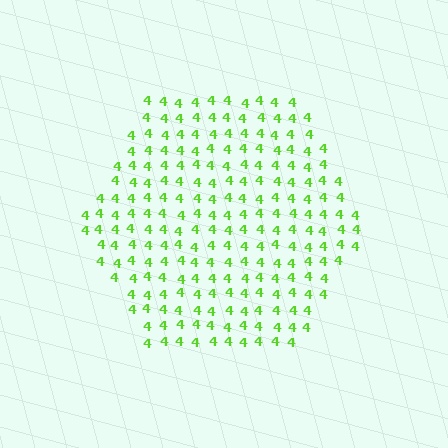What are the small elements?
The small elements are digit 4's.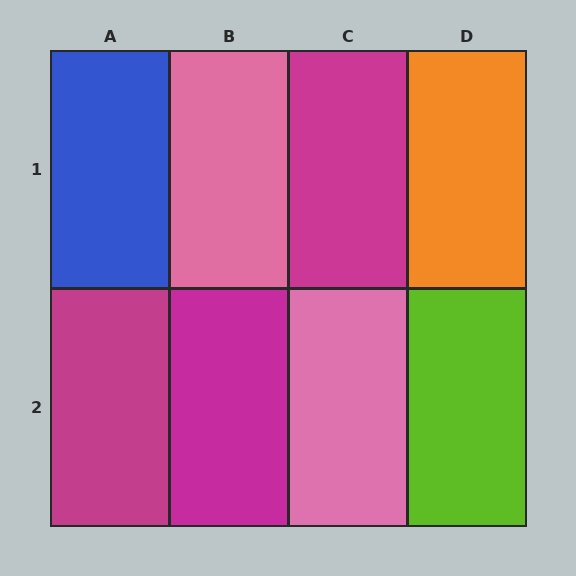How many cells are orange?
1 cell is orange.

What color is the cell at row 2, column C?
Pink.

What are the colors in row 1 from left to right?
Blue, pink, magenta, orange.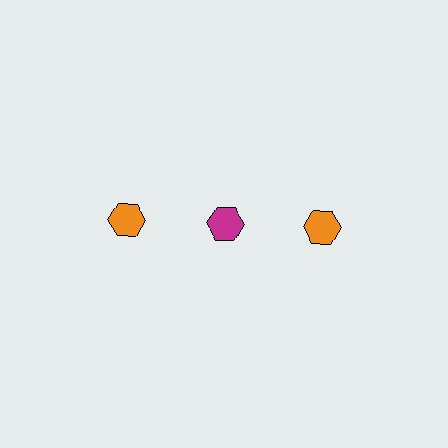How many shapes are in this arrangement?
There are 3 shapes arranged in a grid pattern.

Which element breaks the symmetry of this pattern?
The magenta hexagon in the top row, second from left column breaks the symmetry. All other shapes are orange hexagons.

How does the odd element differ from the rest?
It has a different color: magenta instead of orange.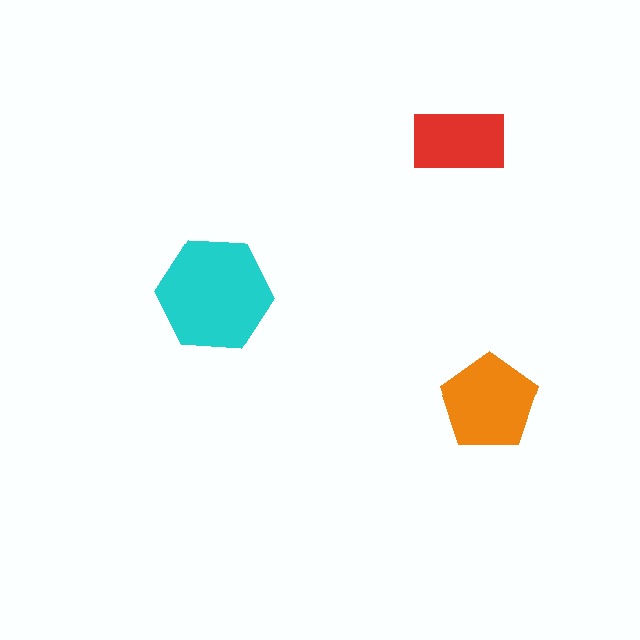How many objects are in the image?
There are 3 objects in the image.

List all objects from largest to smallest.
The cyan hexagon, the orange pentagon, the red rectangle.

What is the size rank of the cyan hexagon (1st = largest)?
1st.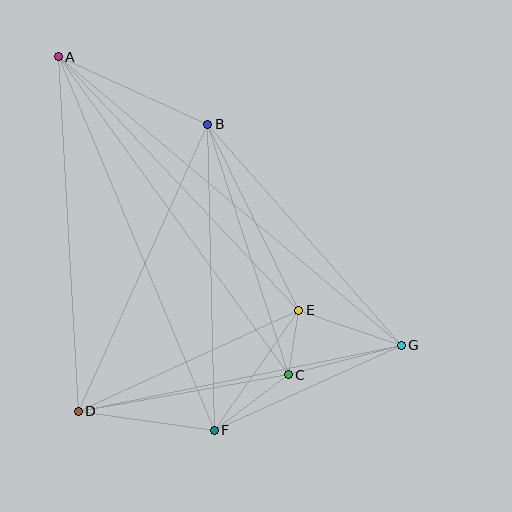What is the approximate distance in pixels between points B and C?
The distance between B and C is approximately 263 pixels.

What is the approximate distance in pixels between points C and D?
The distance between C and D is approximately 213 pixels.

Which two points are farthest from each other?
Points A and G are farthest from each other.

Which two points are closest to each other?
Points C and E are closest to each other.